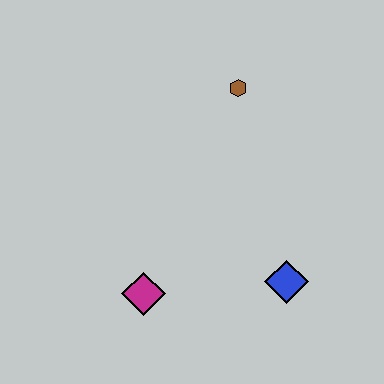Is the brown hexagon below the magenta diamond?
No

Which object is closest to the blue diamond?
The magenta diamond is closest to the blue diamond.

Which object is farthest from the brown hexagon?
The magenta diamond is farthest from the brown hexagon.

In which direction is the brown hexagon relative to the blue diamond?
The brown hexagon is above the blue diamond.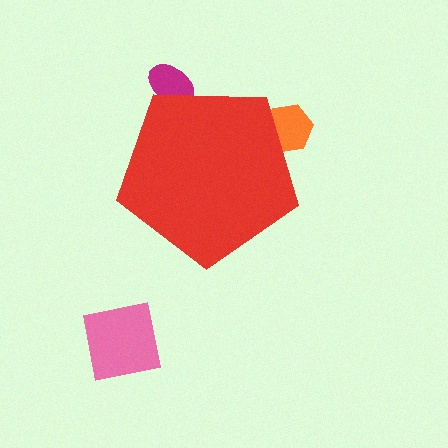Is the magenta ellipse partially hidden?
Yes, the magenta ellipse is partially hidden behind the red pentagon.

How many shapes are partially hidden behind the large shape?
2 shapes are partially hidden.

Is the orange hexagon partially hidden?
Yes, the orange hexagon is partially hidden behind the red pentagon.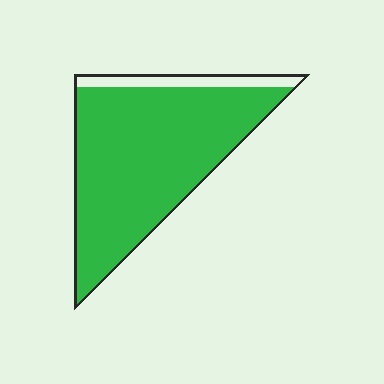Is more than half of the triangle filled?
Yes.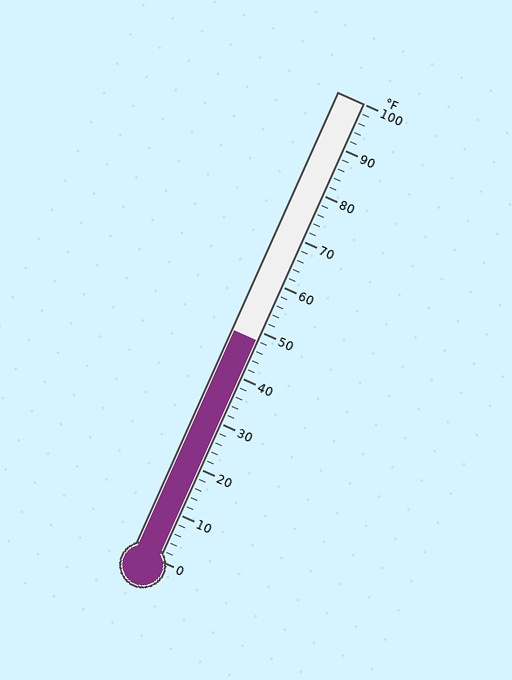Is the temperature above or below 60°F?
The temperature is below 60°F.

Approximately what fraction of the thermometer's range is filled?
The thermometer is filled to approximately 50% of its range.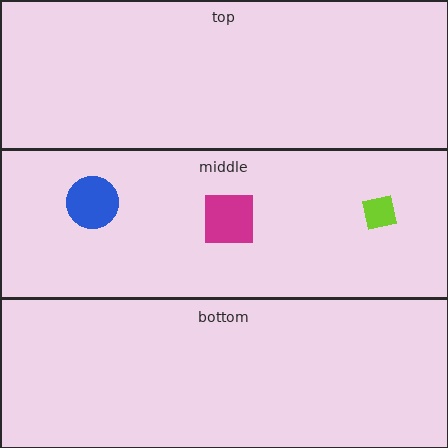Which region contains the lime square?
The middle region.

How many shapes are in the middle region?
3.